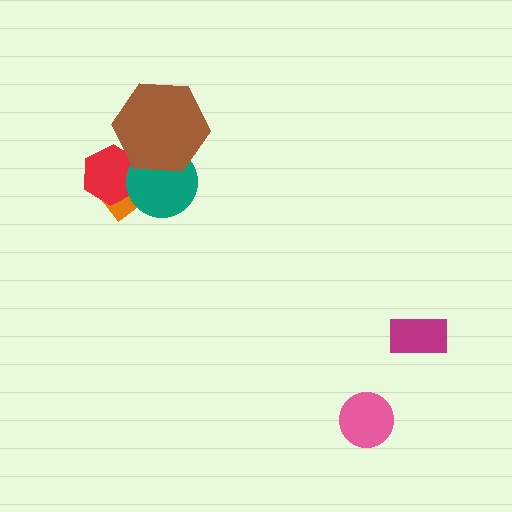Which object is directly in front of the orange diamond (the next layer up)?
The red hexagon is directly in front of the orange diamond.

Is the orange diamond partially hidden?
Yes, it is partially covered by another shape.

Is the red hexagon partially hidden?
Yes, it is partially covered by another shape.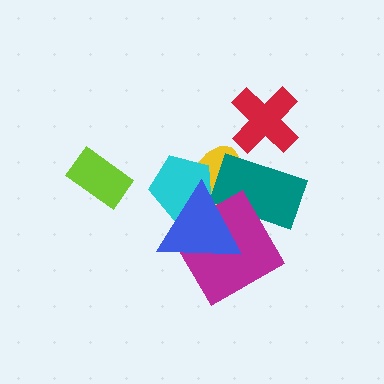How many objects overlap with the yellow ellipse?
3 objects overlap with the yellow ellipse.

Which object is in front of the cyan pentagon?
The blue triangle is in front of the cyan pentagon.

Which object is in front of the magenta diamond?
The blue triangle is in front of the magenta diamond.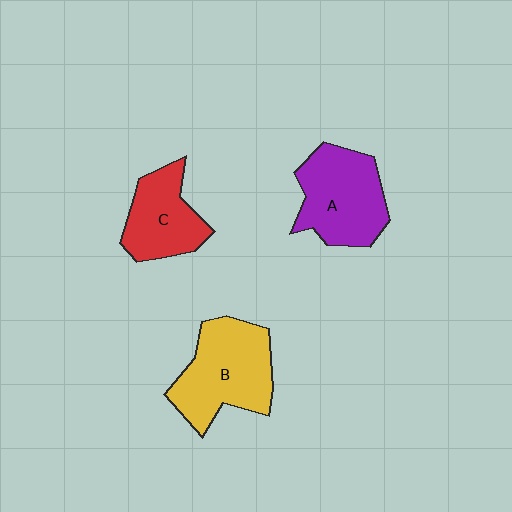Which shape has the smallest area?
Shape C (red).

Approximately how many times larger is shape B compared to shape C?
Approximately 1.4 times.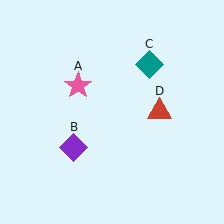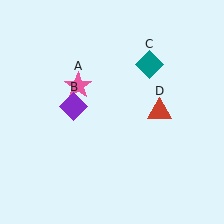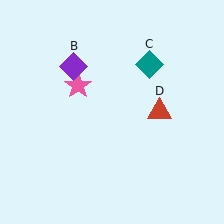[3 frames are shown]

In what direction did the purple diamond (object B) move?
The purple diamond (object B) moved up.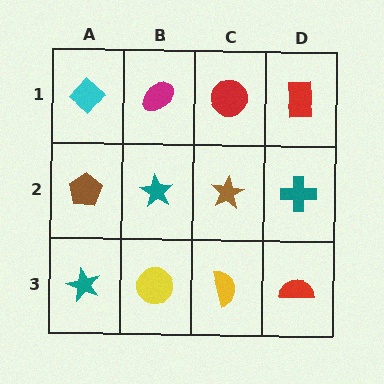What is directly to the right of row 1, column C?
A red rectangle.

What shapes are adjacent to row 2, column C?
A red circle (row 1, column C), a yellow semicircle (row 3, column C), a teal star (row 2, column B), a teal cross (row 2, column D).